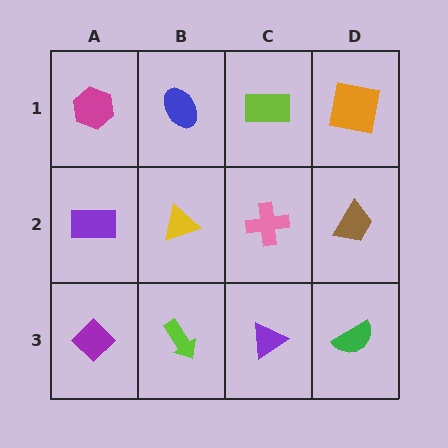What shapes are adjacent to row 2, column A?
A magenta hexagon (row 1, column A), a purple diamond (row 3, column A), a yellow triangle (row 2, column B).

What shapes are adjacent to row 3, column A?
A purple rectangle (row 2, column A), a lime arrow (row 3, column B).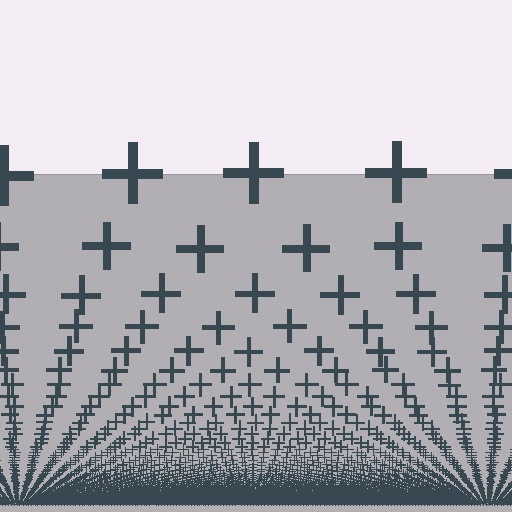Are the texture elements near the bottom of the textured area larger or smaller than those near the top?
Smaller. The gradient is inverted — elements near the bottom are smaller and denser.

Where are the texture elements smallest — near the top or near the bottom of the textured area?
Near the bottom.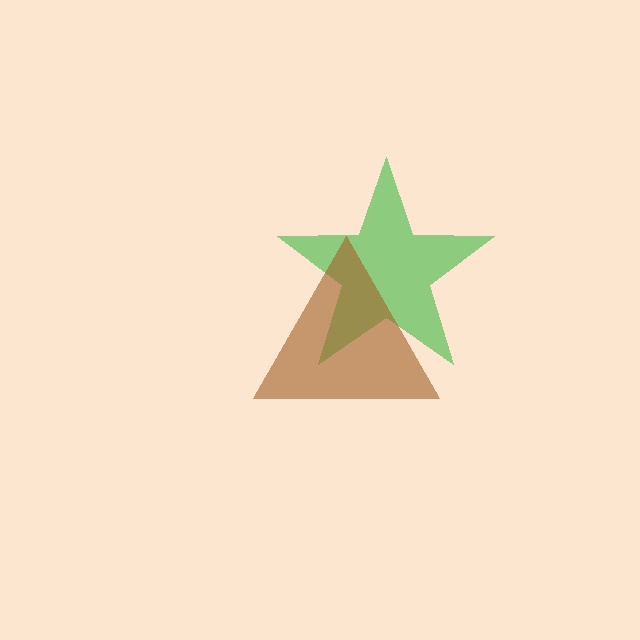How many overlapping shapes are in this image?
There are 2 overlapping shapes in the image.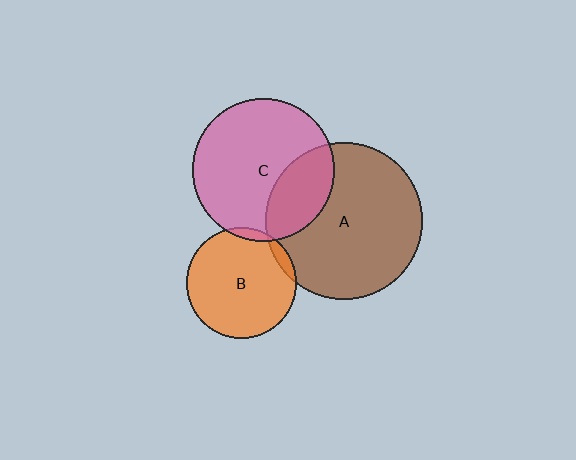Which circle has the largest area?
Circle A (brown).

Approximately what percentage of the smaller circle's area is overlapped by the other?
Approximately 5%.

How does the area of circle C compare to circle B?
Approximately 1.7 times.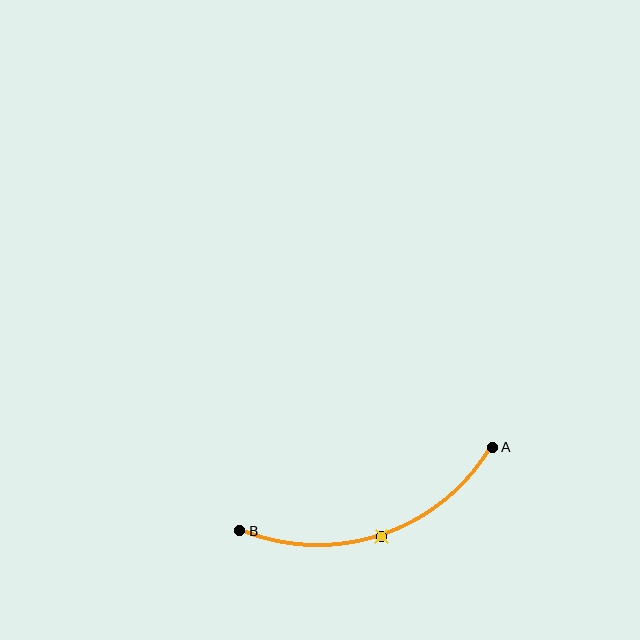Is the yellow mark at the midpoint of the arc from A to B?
Yes. The yellow mark lies on the arc at equal arc-length from both A and B — it is the arc midpoint.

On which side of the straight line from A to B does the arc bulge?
The arc bulges below the straight line connecting A and B.